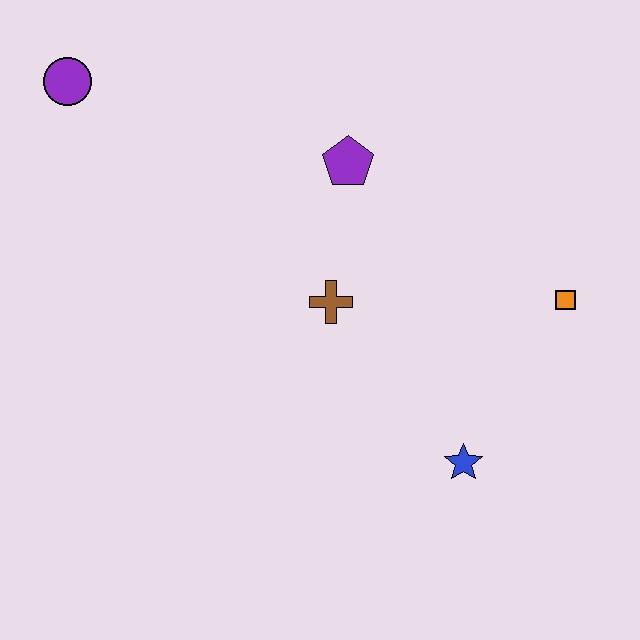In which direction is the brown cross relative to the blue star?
The brown cross is above the blue star.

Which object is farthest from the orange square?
The purple circle is farthest from the orange square.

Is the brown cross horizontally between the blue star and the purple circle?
Yes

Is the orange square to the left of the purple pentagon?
No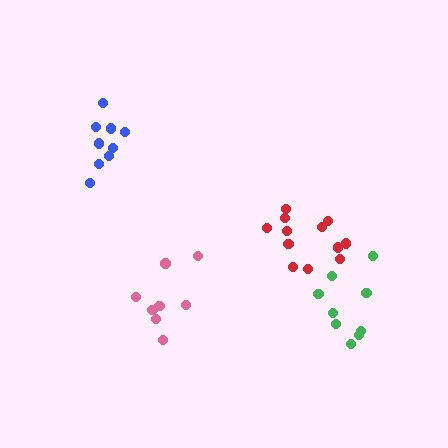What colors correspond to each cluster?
The clusters are colored: blue, red, pink, green.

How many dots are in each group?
Group 1: 9 dots, Group 2: 12 dots, Group 3: 8 dots, Group 4: 9 dots (38 total).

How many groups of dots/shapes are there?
There are 4 groups.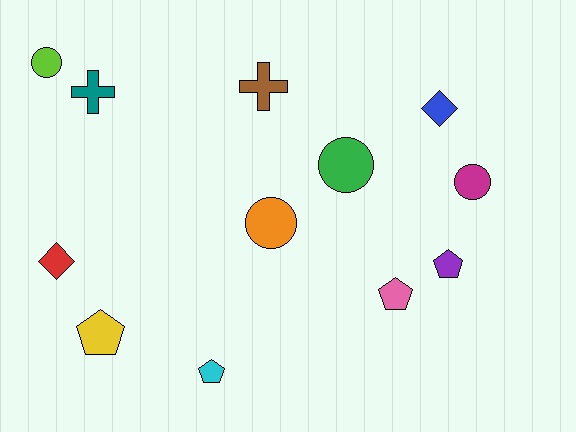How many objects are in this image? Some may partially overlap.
There are 12 objects.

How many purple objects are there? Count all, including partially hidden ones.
There is 1 purple object.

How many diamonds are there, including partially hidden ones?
There are 2 diamonds.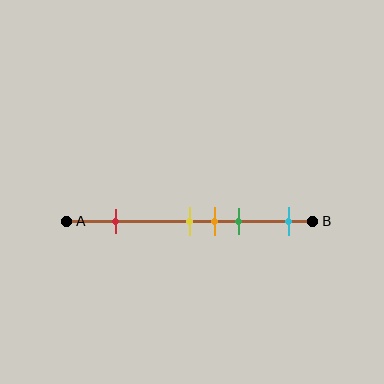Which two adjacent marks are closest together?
The yellow and orange marks are the closest adjacent pair.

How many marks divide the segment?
There are 5 marks dividing the segment.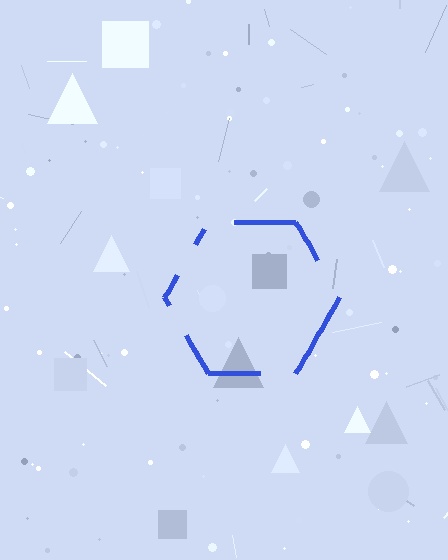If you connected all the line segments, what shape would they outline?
They would outline a hexagon.